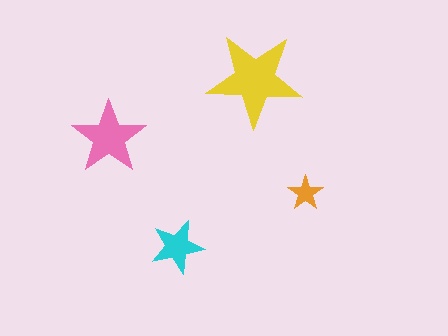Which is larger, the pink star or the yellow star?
The yellow one.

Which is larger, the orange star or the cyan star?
The cyan one.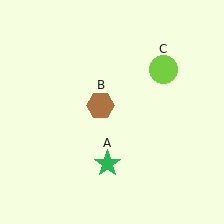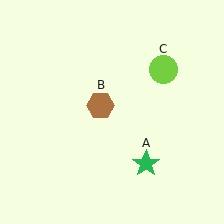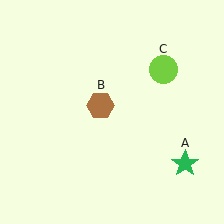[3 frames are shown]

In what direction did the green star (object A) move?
The green star (object A) moved right.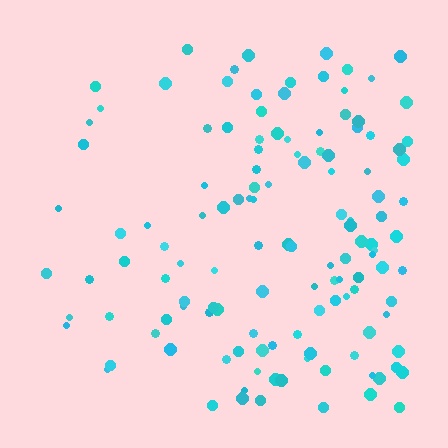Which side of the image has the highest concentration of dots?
The right.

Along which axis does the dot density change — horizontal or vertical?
Horizontal.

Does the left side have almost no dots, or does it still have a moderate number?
Still a moderate number, just noticeably fewer than the right.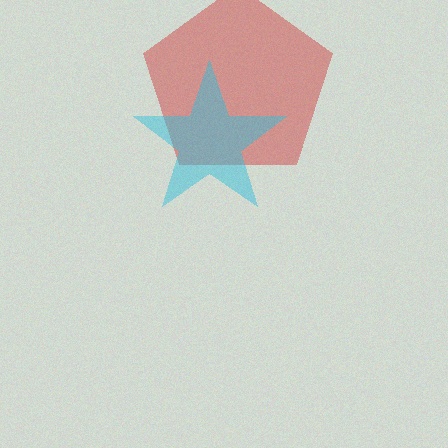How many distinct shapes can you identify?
There are 2 distinct shapes: a red pentagon, a cyan star.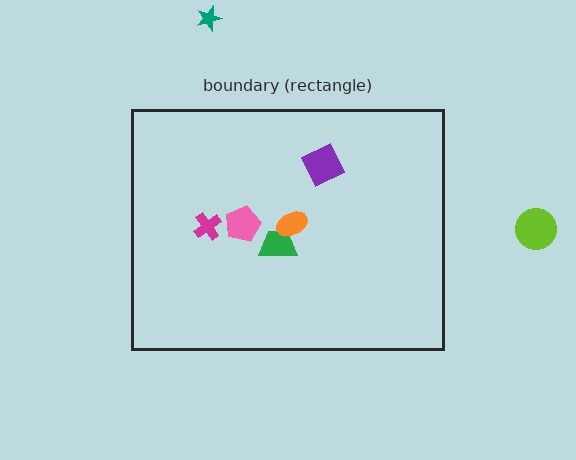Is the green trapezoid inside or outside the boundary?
Inside.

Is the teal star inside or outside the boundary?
Outside.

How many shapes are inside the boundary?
5 inside, 2 outside.